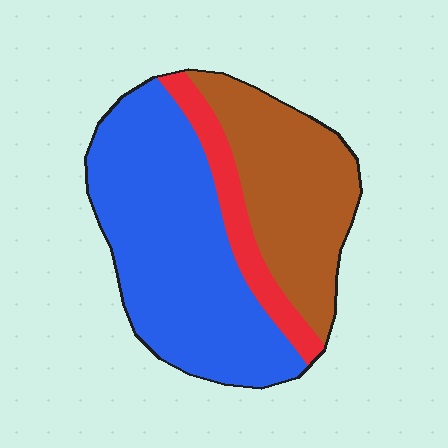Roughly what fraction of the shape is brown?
Brown covers around 35% of the shape.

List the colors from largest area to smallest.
From largest to smallest: blue, brown, red.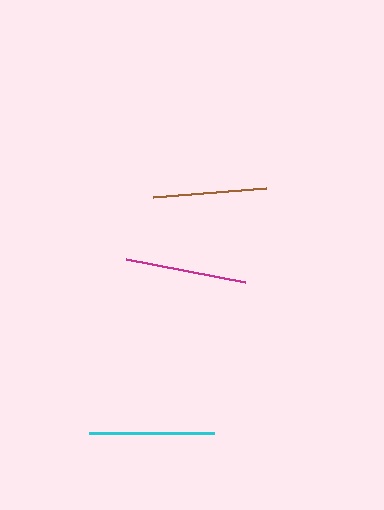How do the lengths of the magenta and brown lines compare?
The magenta and brown lines are approximately the same length.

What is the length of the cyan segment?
The cyan segment is approximately 125 pixels long.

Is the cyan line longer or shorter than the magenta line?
The cyan line is longer than the magenta line.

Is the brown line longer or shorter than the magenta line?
The magenta line is longer than the brown line.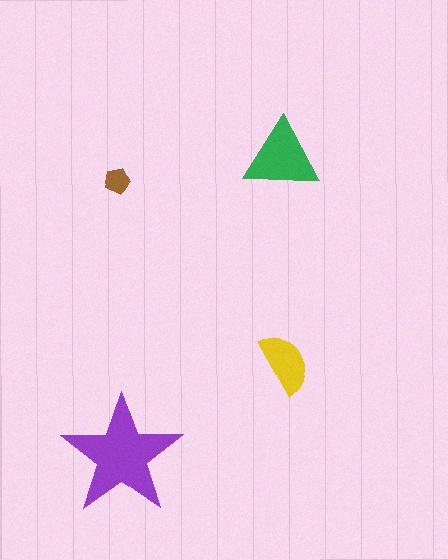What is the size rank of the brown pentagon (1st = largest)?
4th.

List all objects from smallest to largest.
The brown pentagon, the yellow semicircle, the green triangle, the purple star.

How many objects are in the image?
There are 4 objects in the image.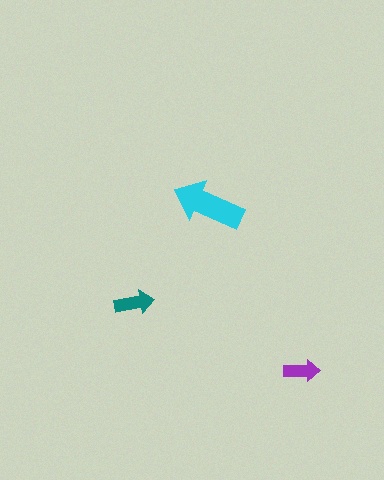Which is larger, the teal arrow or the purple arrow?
The teal one.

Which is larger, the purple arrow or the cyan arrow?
The cyan one.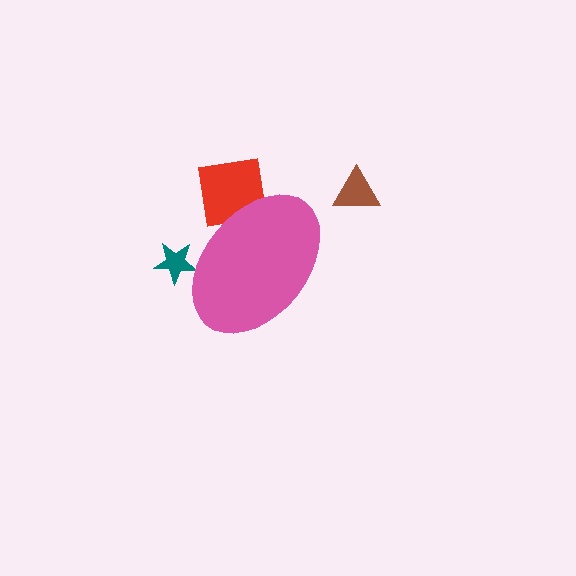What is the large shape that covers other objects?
A pink ellipse.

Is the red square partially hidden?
Yes, the red square is partially hidden behind the pink ellipse.